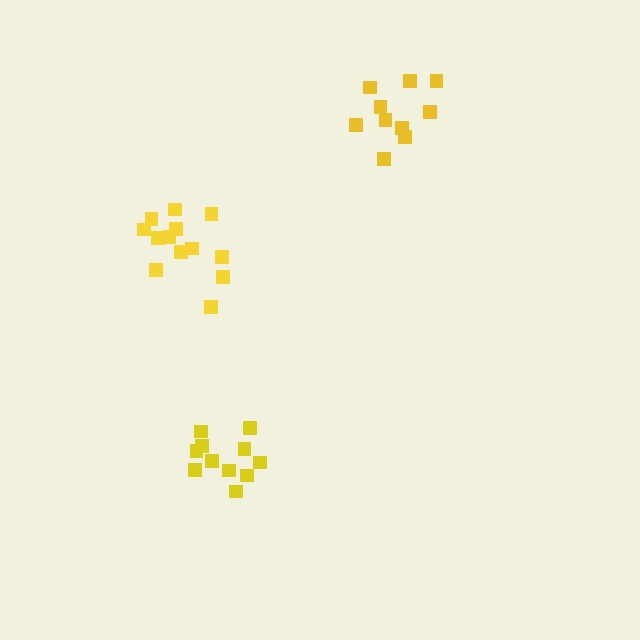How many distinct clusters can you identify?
There are 3 distinct clusters.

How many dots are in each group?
Group 1: 11 dots, Group 2: 10 dots, Group 3: 13 dots (34 total).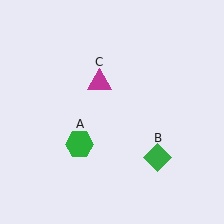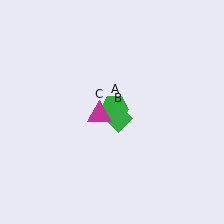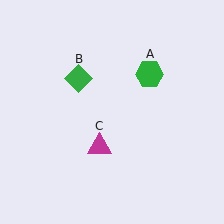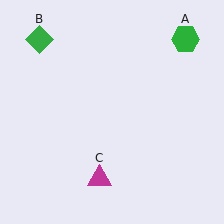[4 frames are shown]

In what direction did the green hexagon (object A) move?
The green hexagon (object A) moved up and to the right.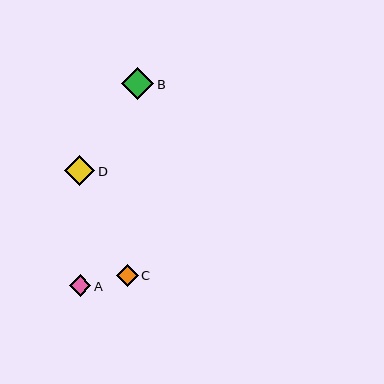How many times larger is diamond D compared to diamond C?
Diamond D is approximately 1.3 times the size of diamond C.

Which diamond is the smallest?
Diamond A is the smallest with a size of approximately 22 pixels.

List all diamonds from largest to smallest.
From largest to smallest: B, D, C, A.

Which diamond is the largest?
Diamond B is the largest with a size of approximately 32 pixels.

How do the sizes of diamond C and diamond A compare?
Diamond C and diamond A are approximately the same size.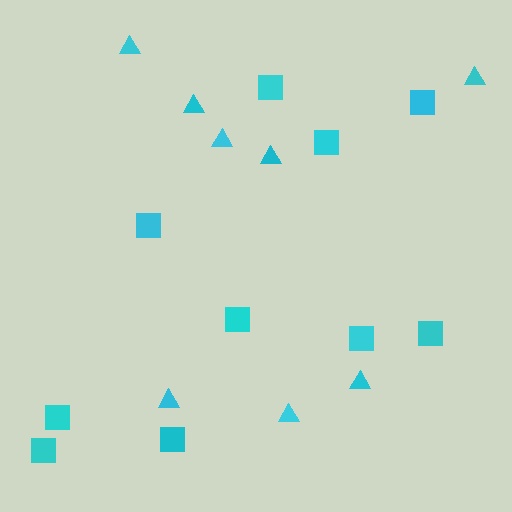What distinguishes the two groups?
There are 2 groups: one group of squares (10) and one group of triangles (8).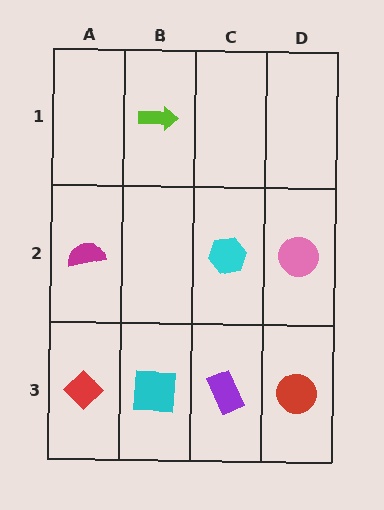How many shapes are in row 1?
1 shape.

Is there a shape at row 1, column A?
No, that cell is empty.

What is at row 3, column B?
A cyan square.